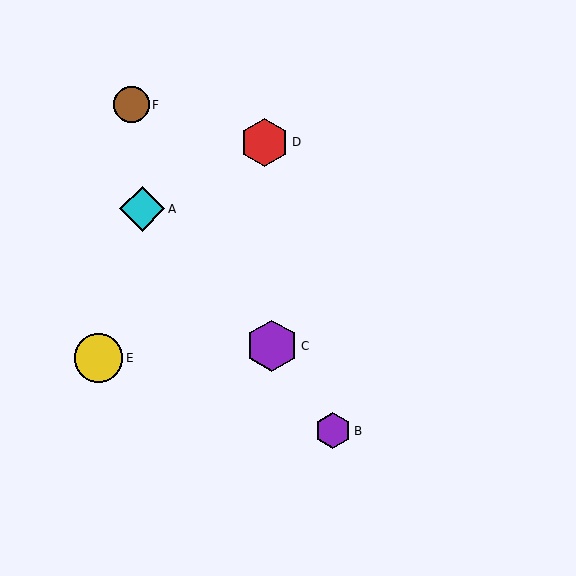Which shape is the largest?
The purple hexagon (labeled C) is the largest.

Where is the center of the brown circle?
The center of the brown circle is at (131, 105).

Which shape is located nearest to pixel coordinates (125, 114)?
The brown circle (labeled F) at (131, 105) is nearest to that location.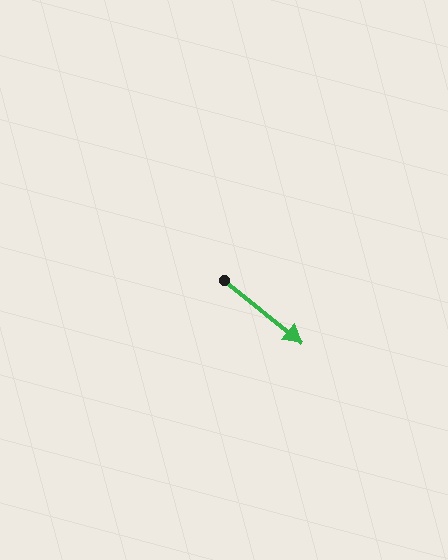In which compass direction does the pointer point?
Southeast.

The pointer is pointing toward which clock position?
Roughly 4 o'clock.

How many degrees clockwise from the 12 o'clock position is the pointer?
Approximately 129 degrees.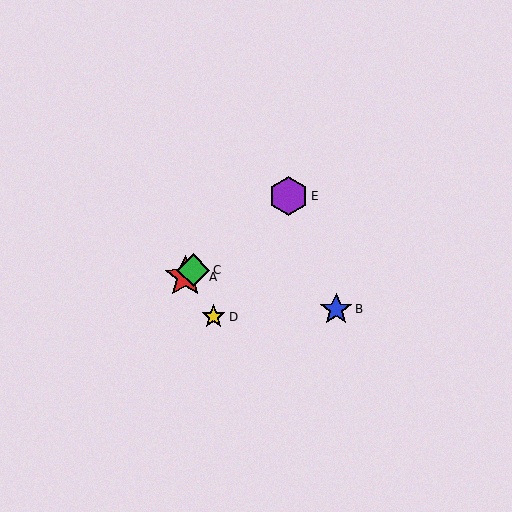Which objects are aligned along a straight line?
Objects A, C, E are aligned along a straight line.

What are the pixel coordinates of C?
Object C is at (193, 270).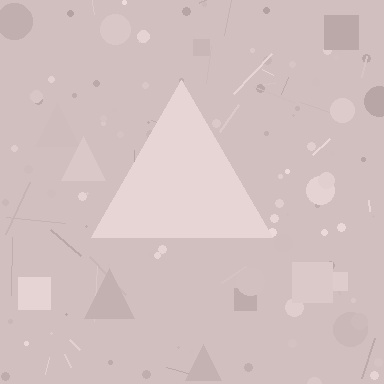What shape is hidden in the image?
A triangle is hidden in the image.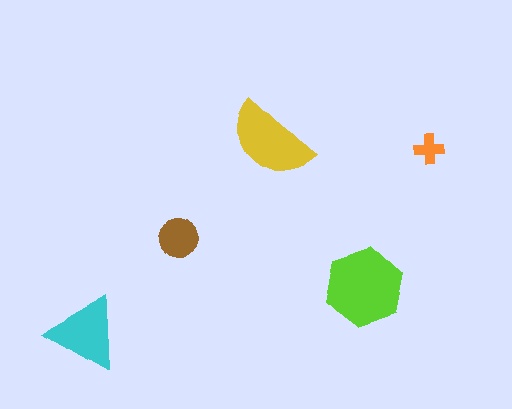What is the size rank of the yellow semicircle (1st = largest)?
2nd.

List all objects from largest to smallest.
The lime hexagon, the yellow semicircle, the cyan triangle, the brown circle, the orange cross.